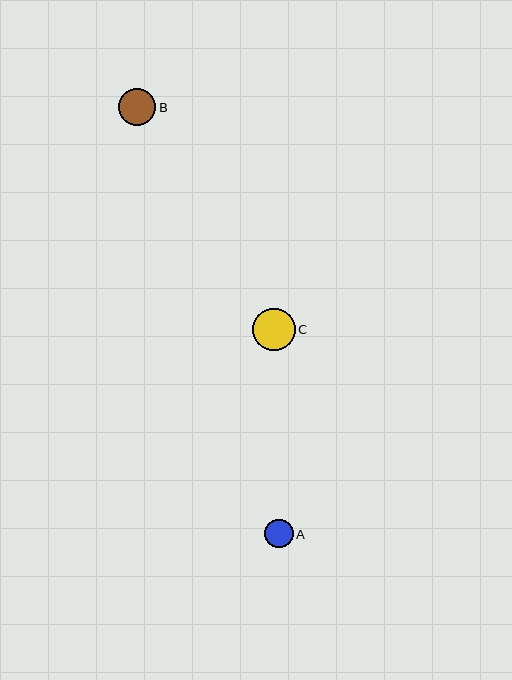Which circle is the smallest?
Circle A is the smallest with a size of approximately 29 pixels.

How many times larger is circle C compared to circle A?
Circle C is approximately 1.5 times the size of circle A.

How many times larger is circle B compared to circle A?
Circle B is approximately 1.3 times the size of circle A.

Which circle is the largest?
Circle C is the largest with a size of approximately 43 pixels.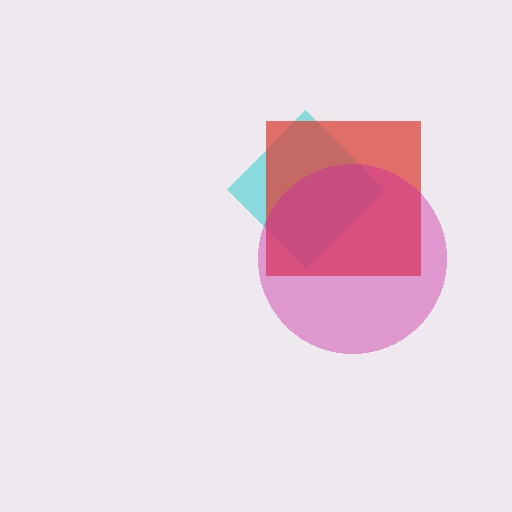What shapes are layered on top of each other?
The layered shapes are: a cyan diamond, a red square, a magenta circle.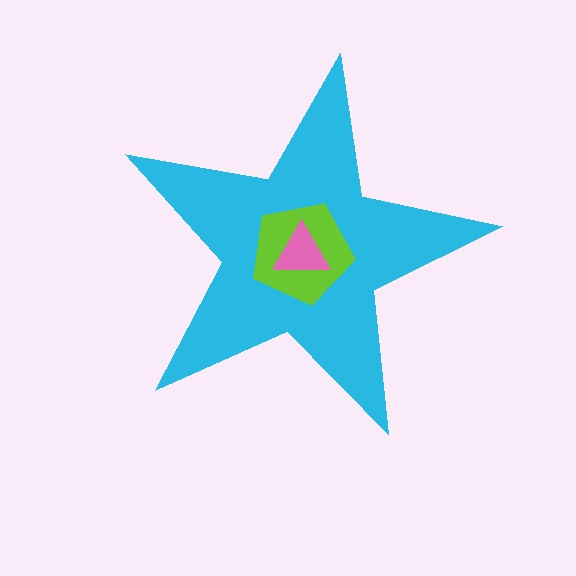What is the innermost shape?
The pink triangle.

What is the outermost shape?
The cyan star.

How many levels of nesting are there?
3.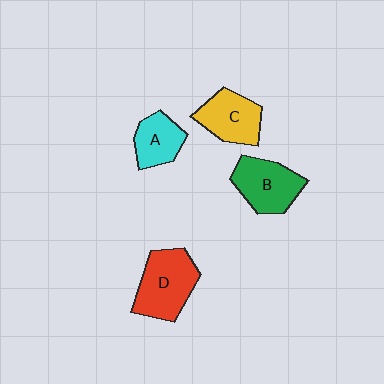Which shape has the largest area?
Shape D (red).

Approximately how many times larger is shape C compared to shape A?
Approximately 1.3 times.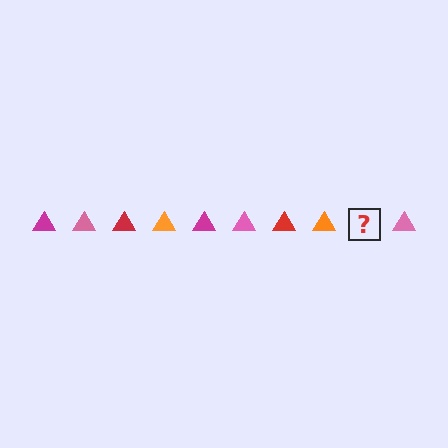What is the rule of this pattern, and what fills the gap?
The rule is that the pattern cycles through magenta, pink, red, orange triangles. The gap should be filled with a magenta triangle.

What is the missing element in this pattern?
The missing element is a magenta triangle.